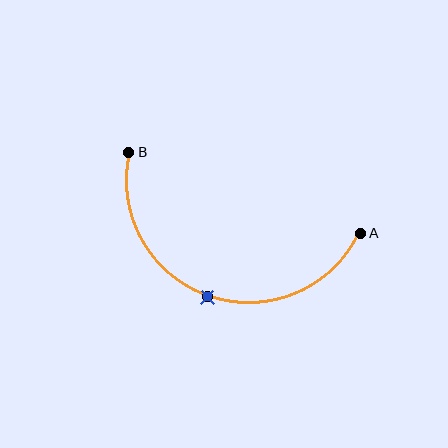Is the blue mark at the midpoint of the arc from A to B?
Yes. The blue mark lies on the arc at equal arc-length from both A and B — it is the arc midpoint.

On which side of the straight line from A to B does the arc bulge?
The arc bulges below the straight line connecting A and B.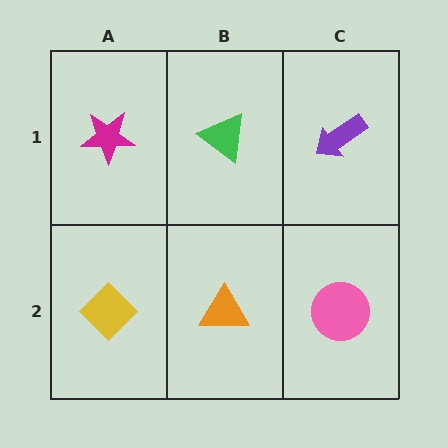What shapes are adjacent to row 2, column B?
A green triangle (row 1, column B), a yellow diamond (row 2, column A), a pink circle (row 2, column C).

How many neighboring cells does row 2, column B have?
3.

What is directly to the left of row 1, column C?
A green triangle.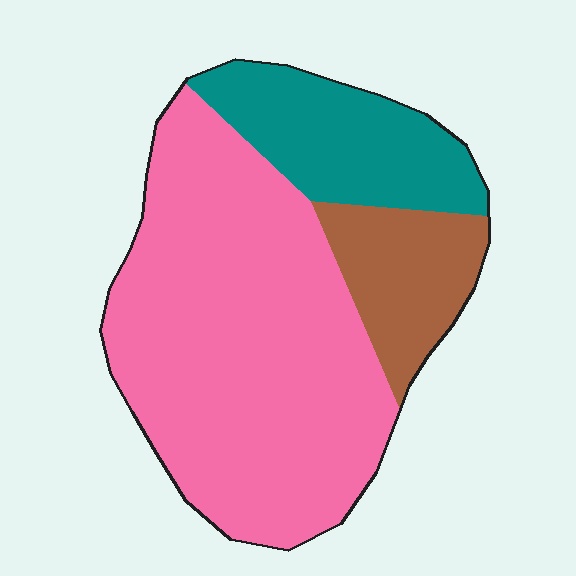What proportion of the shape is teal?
Teal covers 20% of the shape.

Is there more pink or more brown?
Pink.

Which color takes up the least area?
Brown, at roughly 15%.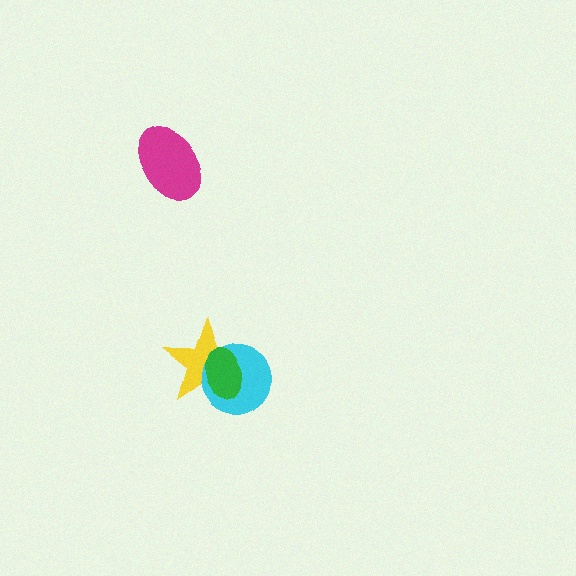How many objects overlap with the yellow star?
2 objects overlap with the yellow star.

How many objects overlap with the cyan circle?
2 objects overlap with the cyan circle.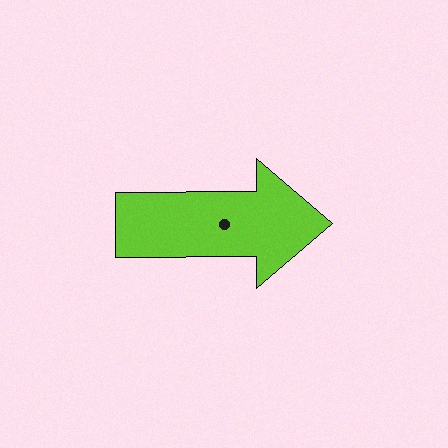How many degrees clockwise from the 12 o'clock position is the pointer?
Approximately 90 degrees.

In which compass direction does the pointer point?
East.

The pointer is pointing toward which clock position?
Roughly 3 o'clock.